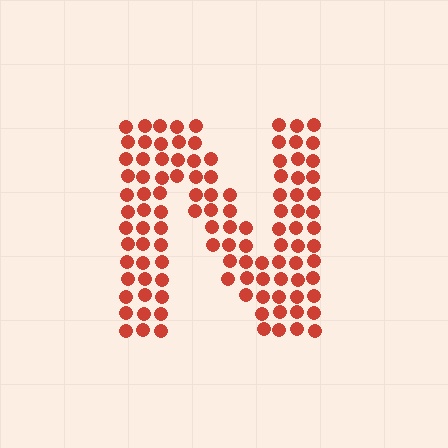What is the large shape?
The large shape is the letter N.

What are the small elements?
The small elements are circles.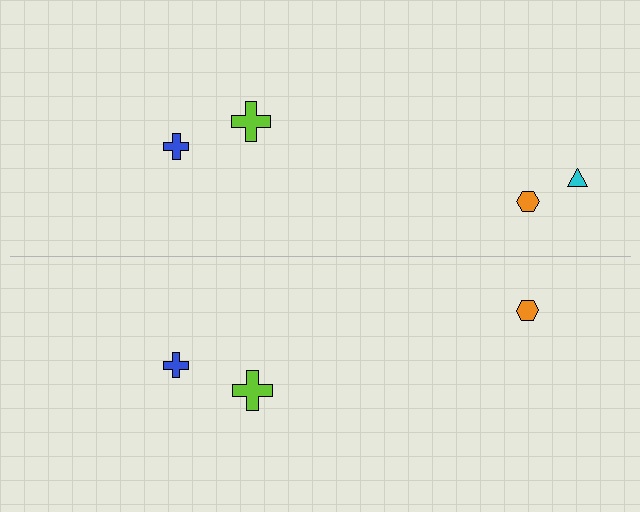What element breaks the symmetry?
A cyan triangle is missing from the bottom side.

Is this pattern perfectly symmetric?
No, the pattern is not perfectly symmetric. A cyan triangle is missing from the bottom side.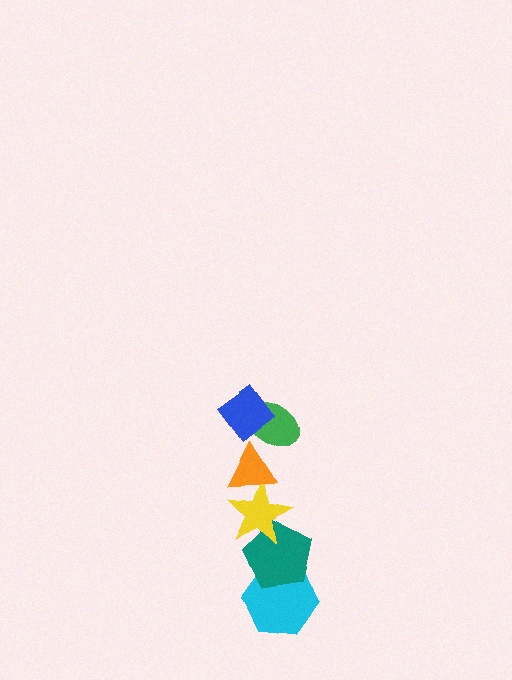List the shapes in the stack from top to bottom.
From top to bottom: the blue diamond, the green ellipse, the orange triangle, the yellow star, the teal pentagon, the cyan hexagon.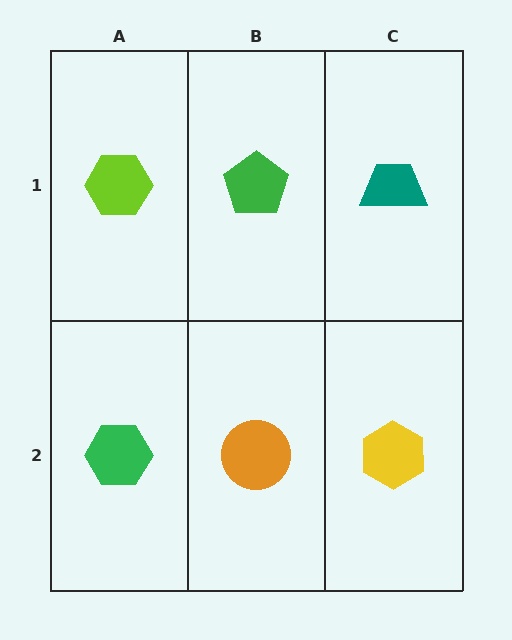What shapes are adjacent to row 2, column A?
A lime hexagon (row 1, column A), an orange circle (row 2, column B).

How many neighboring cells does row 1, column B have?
3.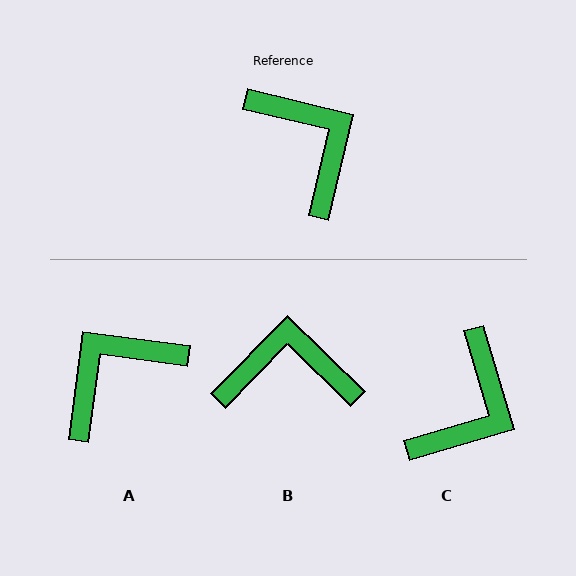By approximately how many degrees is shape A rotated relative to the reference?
Approximately 96 degrees counter-clockwise.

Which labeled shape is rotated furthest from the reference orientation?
A, about 96 degrees away.